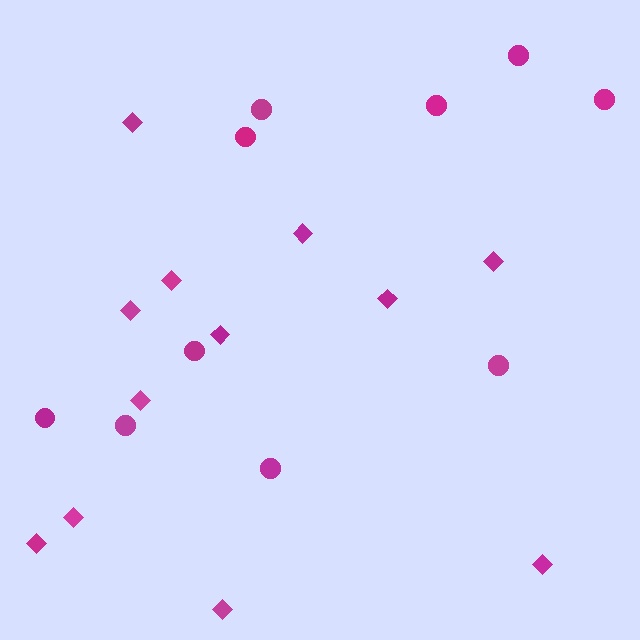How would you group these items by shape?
There are 2 groups: one group of diamonds (12) and one group of circles (10).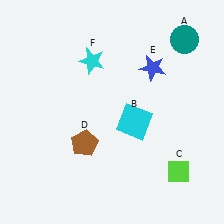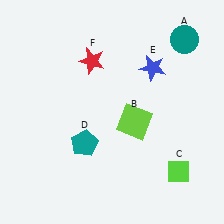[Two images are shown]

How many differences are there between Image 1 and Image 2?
There are 3 differences between the two images.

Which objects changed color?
B changed from cyan to lime. D changed from brown to teal. F changed from cyan to red.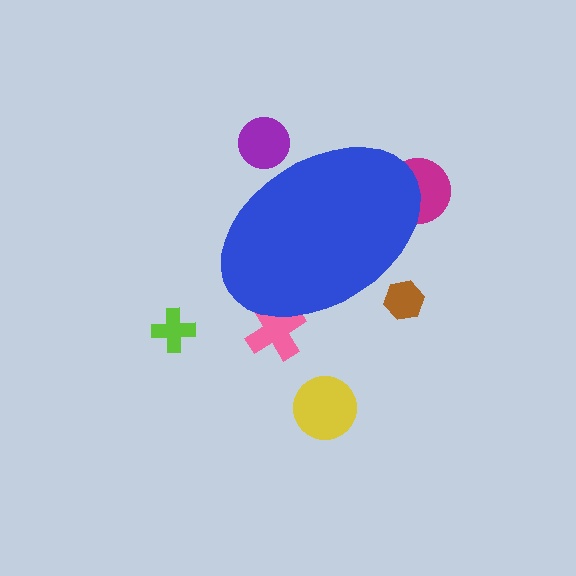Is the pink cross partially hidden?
Yes, the pink cross is partially hidden behind the blue ellipse.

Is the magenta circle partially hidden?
Yes, the magenta circle is partially hidden behind the blue ellipse.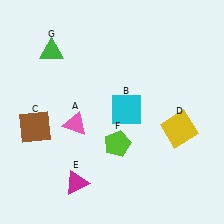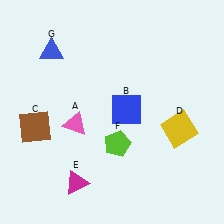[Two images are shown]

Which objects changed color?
B changed from cyan to blue. G changed from green to blue.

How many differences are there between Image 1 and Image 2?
There are 2 differences between the two images.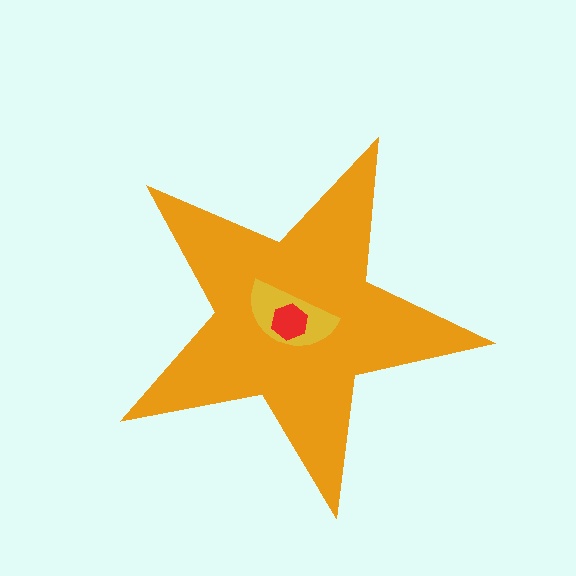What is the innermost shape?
The red hexagon.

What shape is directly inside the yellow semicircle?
The red hexagon.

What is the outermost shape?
The orange star.